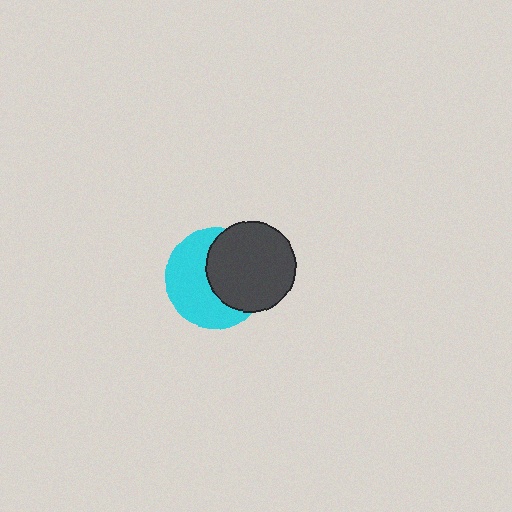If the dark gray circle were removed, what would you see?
You would see the complete cyan circle.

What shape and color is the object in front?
The object in front is a dark gray circle.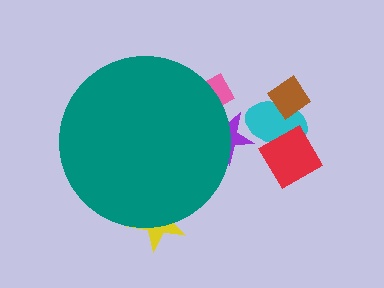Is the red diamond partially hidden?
No, the red diamond is fully visible.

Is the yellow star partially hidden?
Yes, the yellow star is partially hidden behind the teal circle.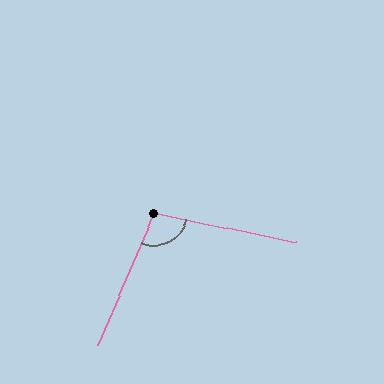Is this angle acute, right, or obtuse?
It is obtuse.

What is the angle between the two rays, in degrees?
Approximately 101 degrees.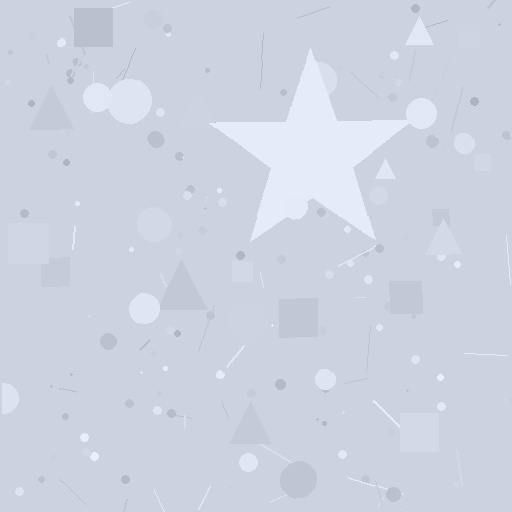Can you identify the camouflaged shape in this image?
The camouflaged shape is a star.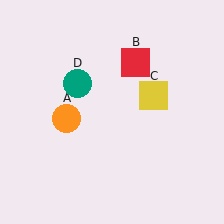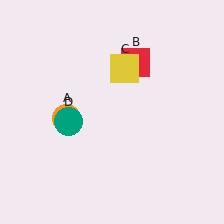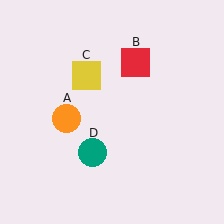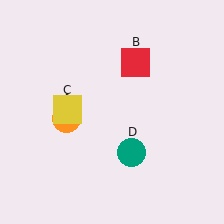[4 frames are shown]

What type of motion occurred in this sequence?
The yellow square (object C), teal circle (object D) rotated counterclockwise around the center of the scene.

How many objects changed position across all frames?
2 objects changed position: yellow square (object C), teal circle (object D).